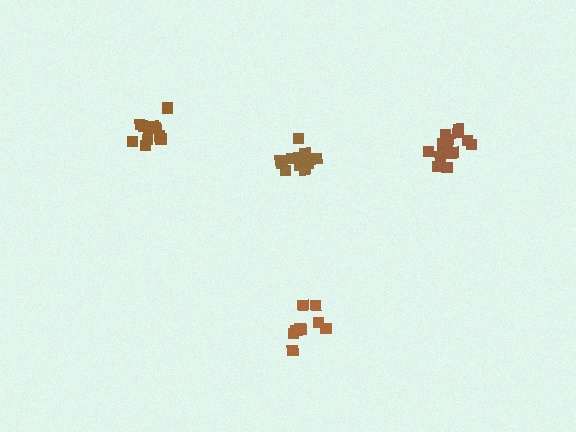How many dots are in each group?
Group 1: 10 dots, Group 2: 15 dots, Group 3: 13 dots, Group 4: 12 dots (50 total).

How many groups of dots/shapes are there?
There are 4 groups.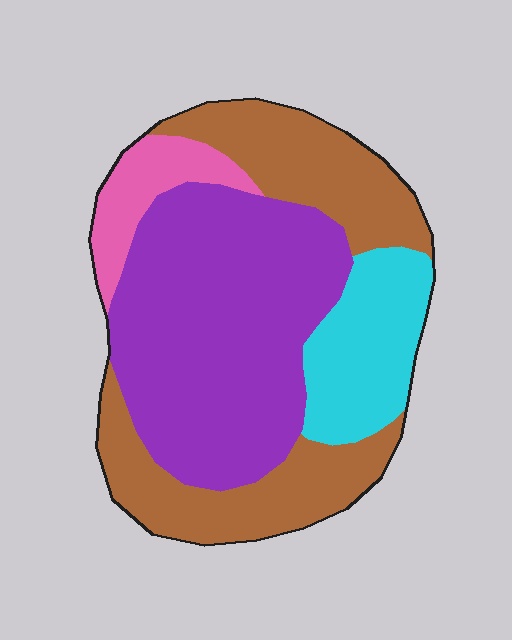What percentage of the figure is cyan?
Cyan covers roughly 15% of the figure.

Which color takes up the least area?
Pink, at roughly 10%.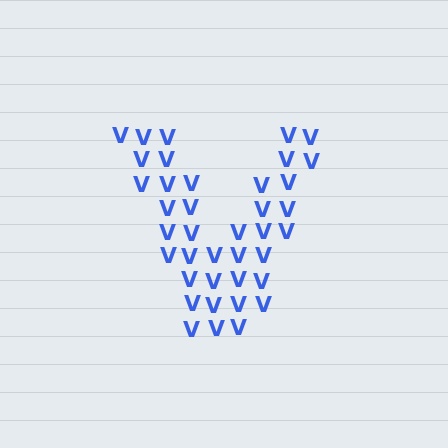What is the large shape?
The large shape is the letter V.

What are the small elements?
The small elements are letter V's.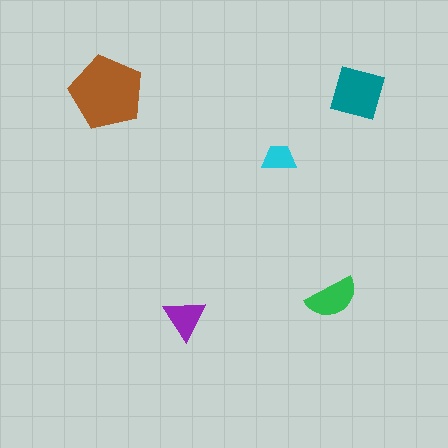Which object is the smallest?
The cyan trapezoid.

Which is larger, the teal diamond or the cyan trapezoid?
The teal diamond.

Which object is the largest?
The brown pentagon.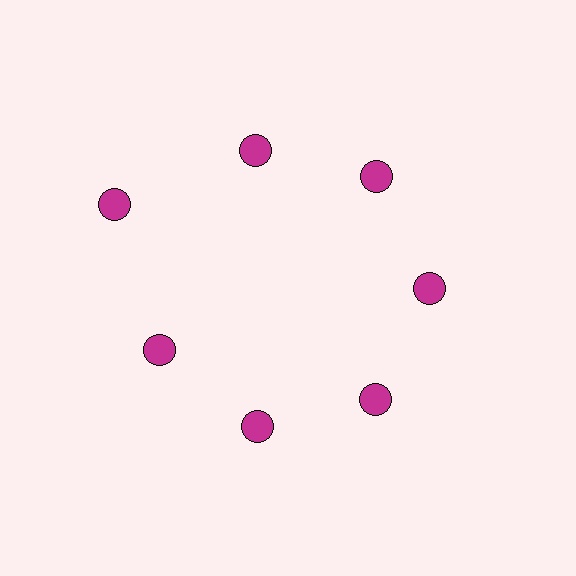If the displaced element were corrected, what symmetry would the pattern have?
It would have 7-fold rotational symmetry — the pattern would map onto itself every 51 degrees.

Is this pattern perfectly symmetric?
No. The 7 magenta circles are arranged in a ring, but one element near the 10 o'clock position is pushed outward from the center, breaking the 7-fold rotational symmetry.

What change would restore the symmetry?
The symmetry would be restored by moving it inward, back onto the ring so that all 7 circles sit at equal angles and equal distance from the center.